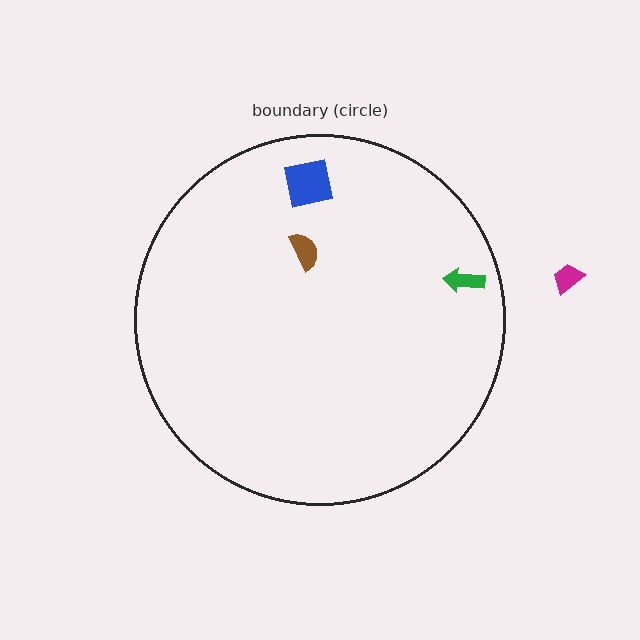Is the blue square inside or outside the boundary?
Inside.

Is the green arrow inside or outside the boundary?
Inside.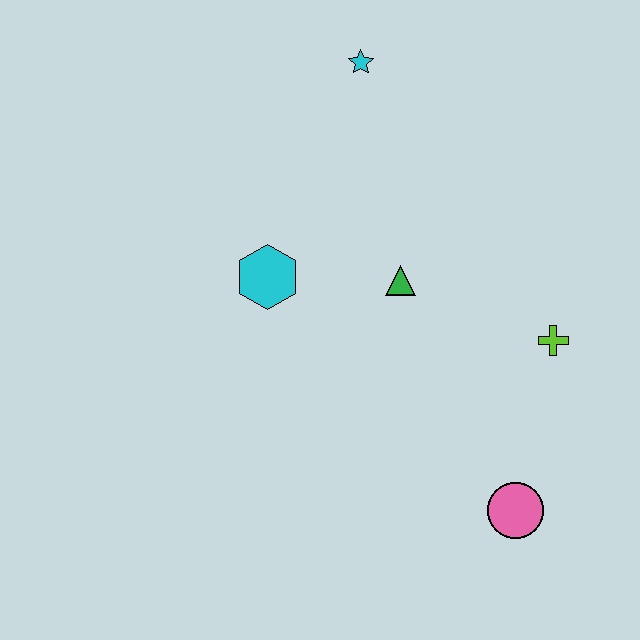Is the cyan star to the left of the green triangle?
Yes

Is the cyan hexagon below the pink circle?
No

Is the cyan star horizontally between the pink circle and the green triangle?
No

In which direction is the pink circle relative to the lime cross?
The pink circle is below the lime cross.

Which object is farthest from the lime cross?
The cyan star is farthest from the lime cross.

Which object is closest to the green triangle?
The cyan hexagon is closest to the green triangle.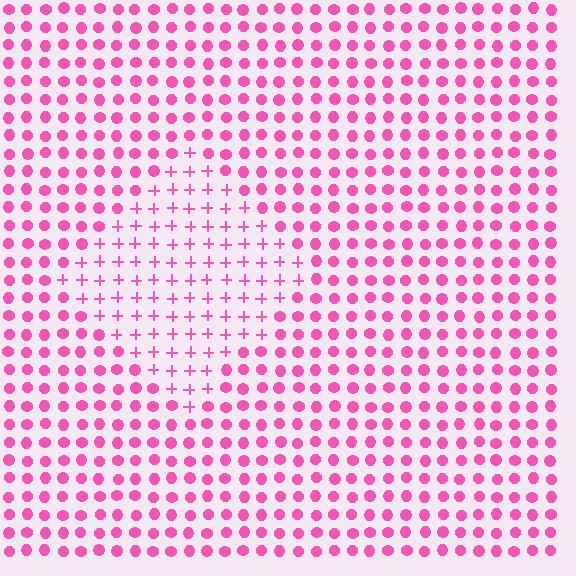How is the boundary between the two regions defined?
The boundary is defined by a change in element shape: plus signs inside vs. circles outside. All elements share the same color and spacing.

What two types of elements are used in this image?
The image uses plus signs inside the diamond region and circles outside it.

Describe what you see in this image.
The image is filled with small pink elements arranged in a uniform grid. A diamond-shaped region contains plus signs, while the surrounding area contains circles. The boundary is defined purely by the change in element shape.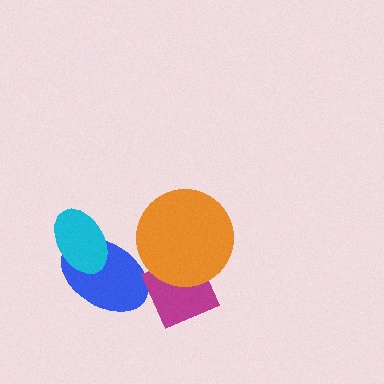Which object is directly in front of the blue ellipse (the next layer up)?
The magenta diamond is directly in front of the blue ellipse.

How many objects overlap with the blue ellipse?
2 objects overlap with the blue ellipse.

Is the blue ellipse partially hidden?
Yes, it is partially covered by another shape.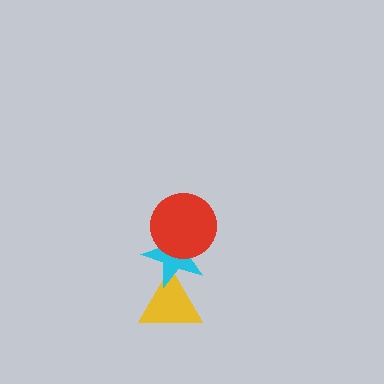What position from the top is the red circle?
The red circle is 1st from the top.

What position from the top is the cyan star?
The cyan star is 2nd from the top.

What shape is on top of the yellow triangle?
The cyan star is on top of the yellow triangle.